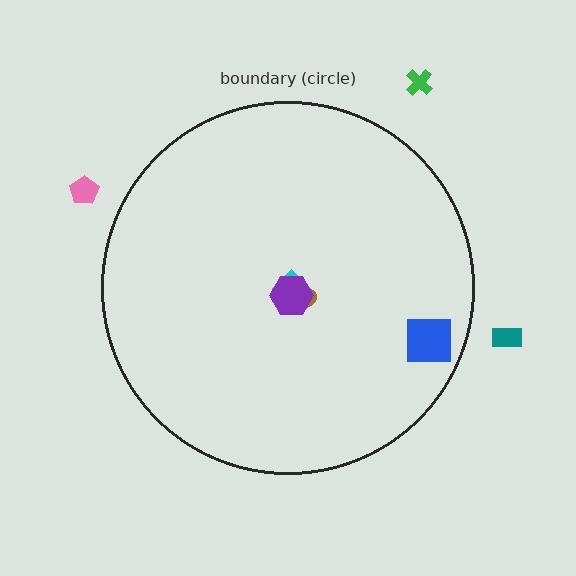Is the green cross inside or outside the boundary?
Outside.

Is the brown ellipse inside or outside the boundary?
Inside.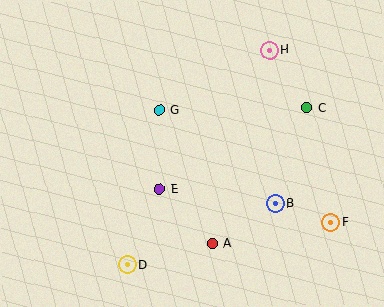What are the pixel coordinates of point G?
Point G is at (159, 110).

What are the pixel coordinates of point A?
Point A is at (213, 243).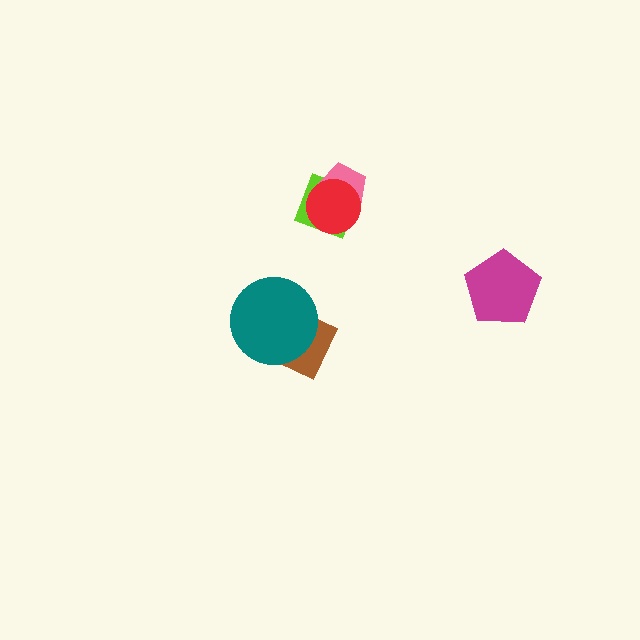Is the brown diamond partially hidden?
Yes, it is partially covered by another shape.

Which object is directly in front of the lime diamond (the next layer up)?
The pink pentagon is directly in front of the lime diamond.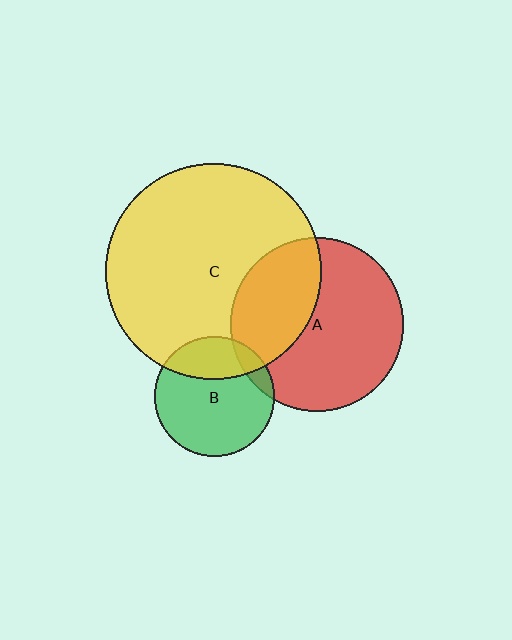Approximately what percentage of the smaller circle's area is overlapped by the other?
Approximately 25%.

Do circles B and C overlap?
Yes.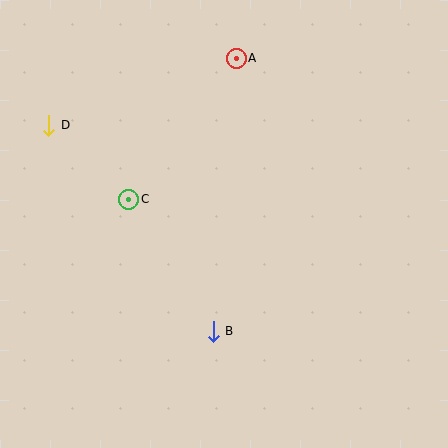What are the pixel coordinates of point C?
Point C is at (129, 199).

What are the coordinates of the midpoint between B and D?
The midpoint between B and D is at (131, 228).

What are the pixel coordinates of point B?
Point B is at (213, 331).